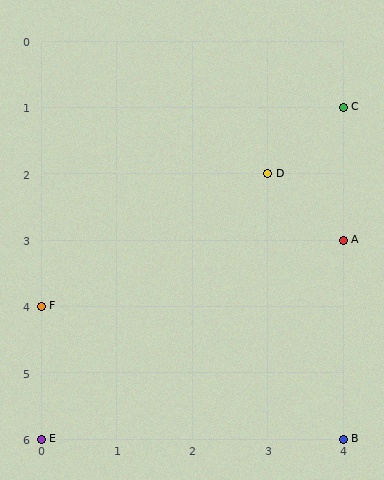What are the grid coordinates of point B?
Point B is at grid coordinates (4, 6).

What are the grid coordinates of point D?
Point D is at grid coordinates (3, 2).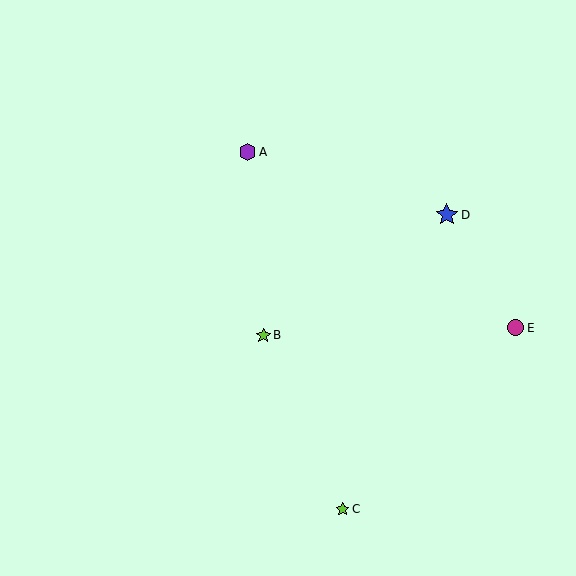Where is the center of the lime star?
The center of the lime star is at (263, 335).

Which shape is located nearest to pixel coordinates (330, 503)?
The lime star (labeled C) at (342, 509) is nearest to that location.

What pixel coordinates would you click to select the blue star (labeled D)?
Click at (447, 214) to select the blue star D.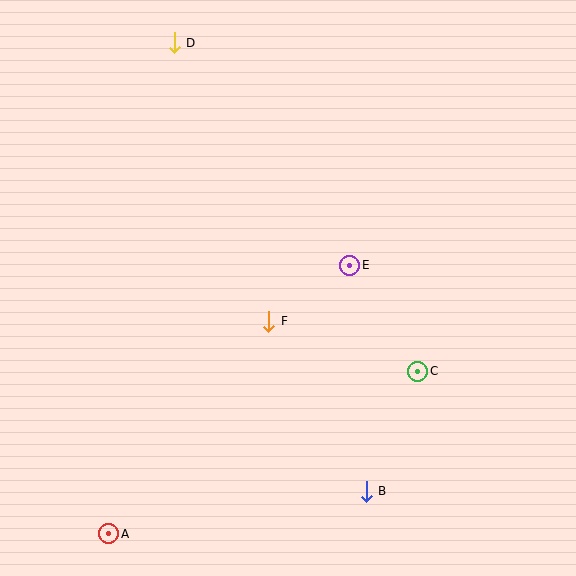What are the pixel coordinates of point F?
Point F is at (269, 321).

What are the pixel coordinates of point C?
Point C is at (418, 371).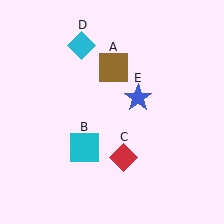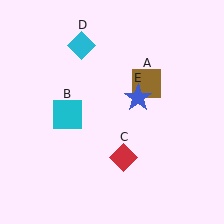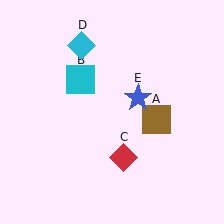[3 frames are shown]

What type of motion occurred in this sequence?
The brown square (object A), cyan square (object B) rotated clockwise around the center of the scene.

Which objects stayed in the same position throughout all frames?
Red diamond (object C) and cyan diamond (object D) and blue star (object E) remained stationary.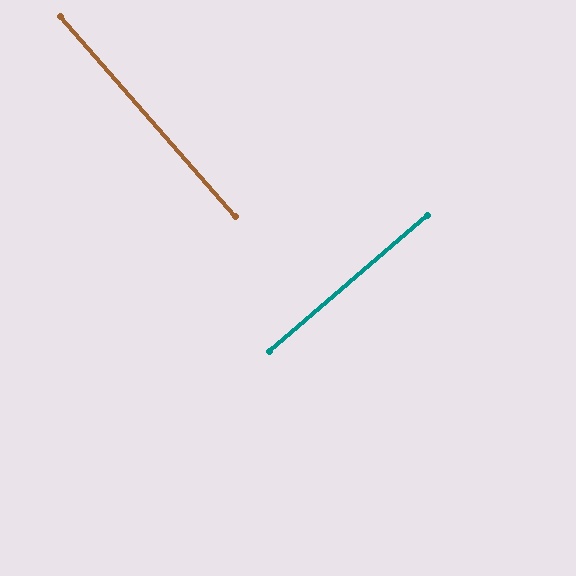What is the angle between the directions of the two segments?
Approximately 90 degrees.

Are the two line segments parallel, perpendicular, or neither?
Perpendicular — they meet at approximately 90°.